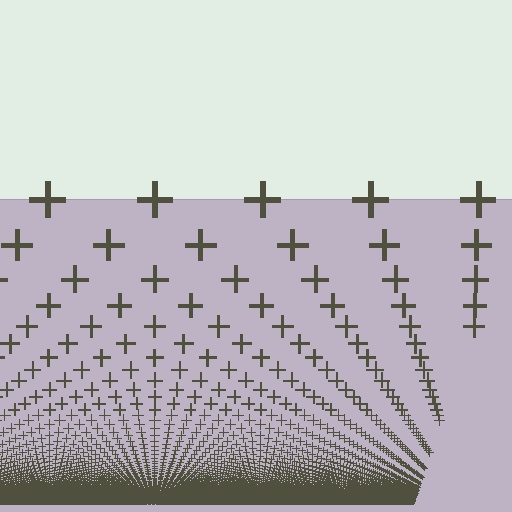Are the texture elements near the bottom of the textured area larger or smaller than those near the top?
Smaller. The gradient is inverted — elements near the bottom are smaller and denser.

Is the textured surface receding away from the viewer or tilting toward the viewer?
The surface appears to tilt toward the viewer. Texture elements get larger and sparser toward the top.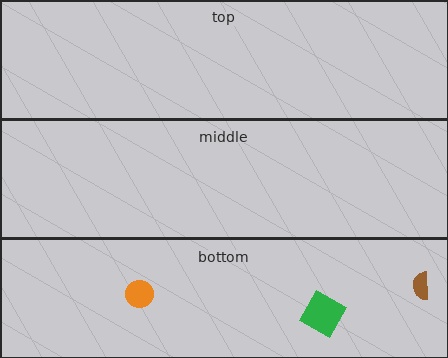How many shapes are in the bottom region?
3.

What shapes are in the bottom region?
The green square, the orange circle, the brown semicircle.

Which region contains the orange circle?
The bottom region.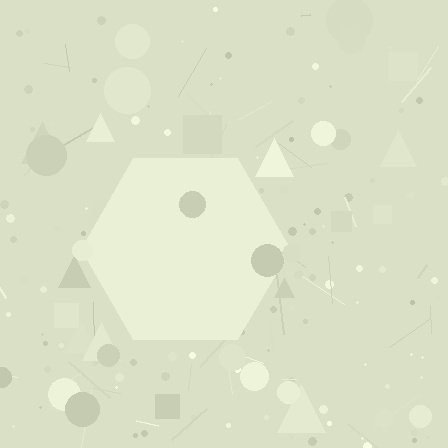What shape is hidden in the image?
A hexagon is hidden in the image.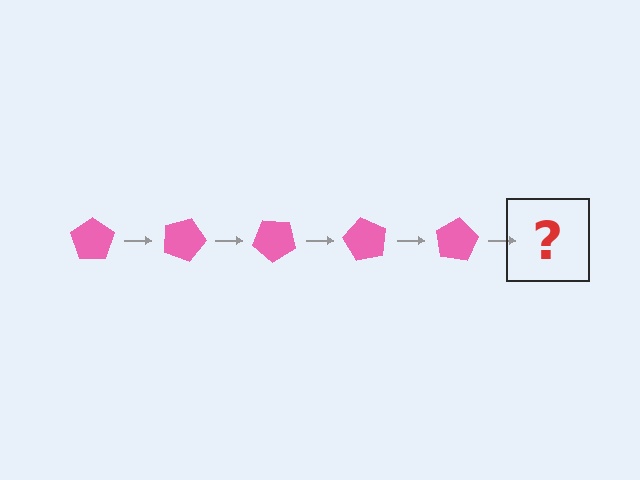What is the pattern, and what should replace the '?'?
The pattern is that the pentagon rotates 20 degrees each step. The '?' should be a pink pentagon rotated 100 degrees.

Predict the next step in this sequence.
The next step is a pink pentagon rotated 100 degrees.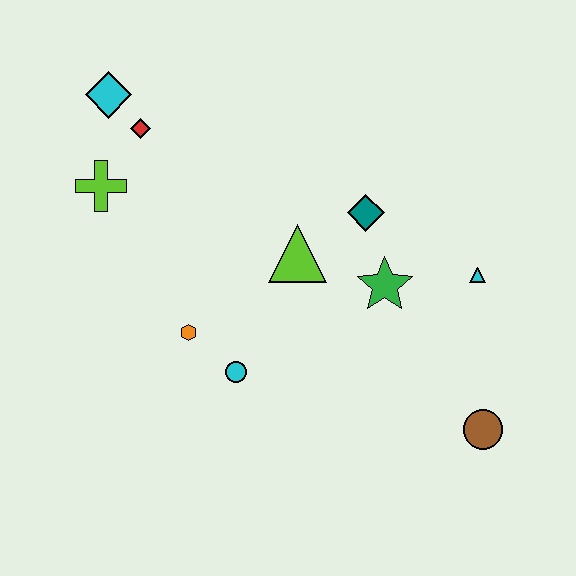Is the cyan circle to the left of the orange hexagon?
No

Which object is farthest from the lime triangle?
The brown circle is farthest from the lime triangle.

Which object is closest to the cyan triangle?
The green star is closest to the cyan triangle.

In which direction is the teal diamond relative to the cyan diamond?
The teal diamond is to the right of the cyan diamond.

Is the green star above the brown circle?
Yes